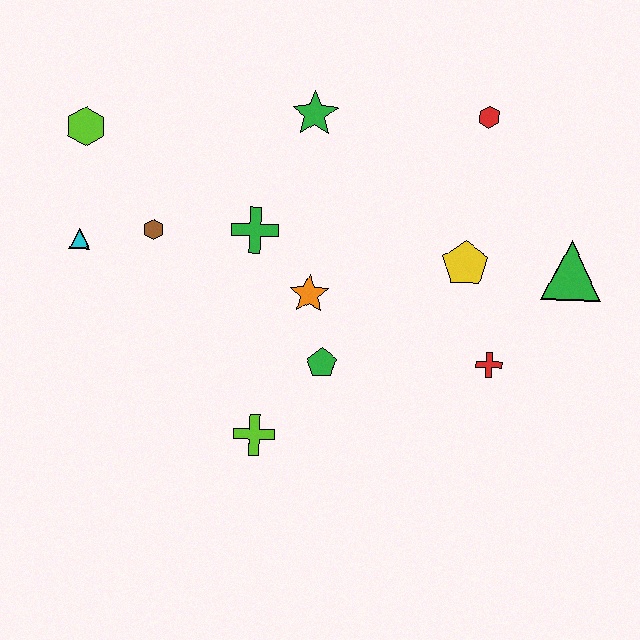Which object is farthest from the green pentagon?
The lime hexagon is farthest from the green pentagon.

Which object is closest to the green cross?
The orange star is closest to the green cross.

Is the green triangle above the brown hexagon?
No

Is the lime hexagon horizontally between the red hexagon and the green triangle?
No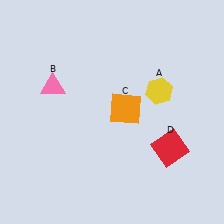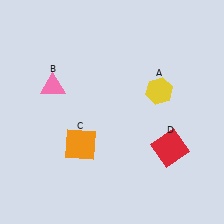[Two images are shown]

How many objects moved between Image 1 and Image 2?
1 object moved between the two images.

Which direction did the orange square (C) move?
The orange square (C) moved left.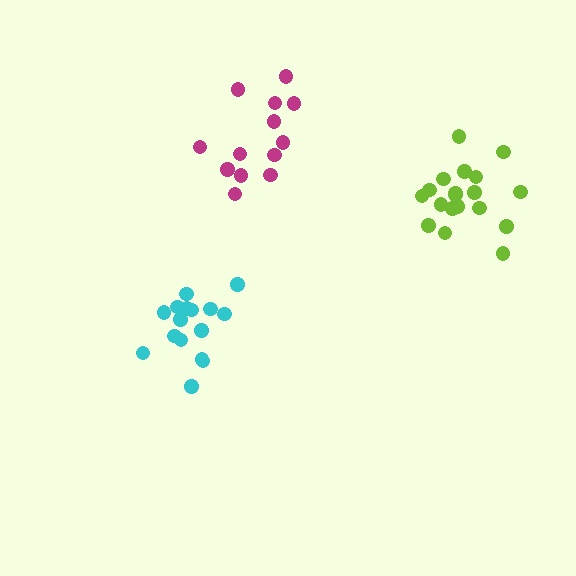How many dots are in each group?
Group 1: 16 dots, Group 2: 13 dots, Group 3: 19 dots (48 total).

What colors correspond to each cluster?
The clusters are colored: cyan, magenta, lime.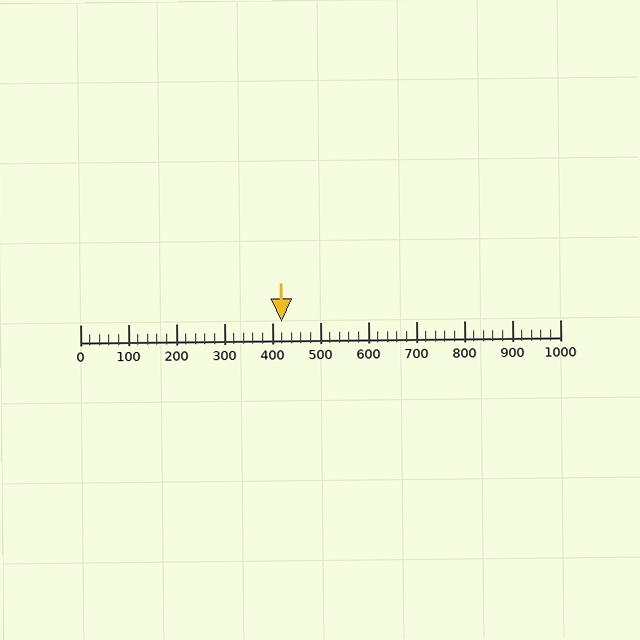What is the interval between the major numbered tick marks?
The major tick marks are spaced 100 units apart.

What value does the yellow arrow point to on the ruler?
The yellow arrow points to approximately 420.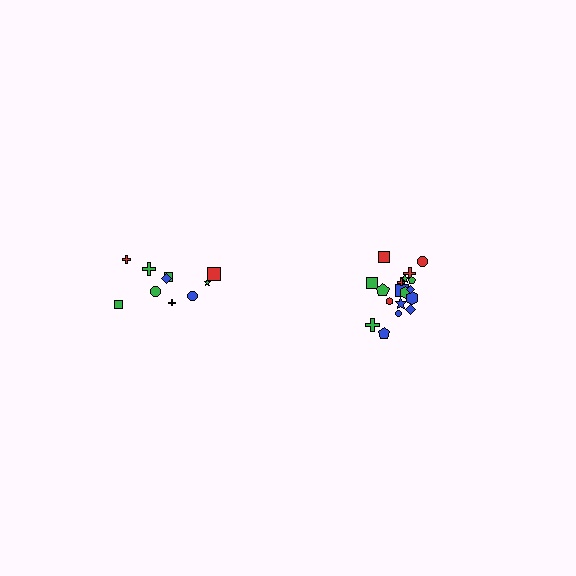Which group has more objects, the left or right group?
The right group.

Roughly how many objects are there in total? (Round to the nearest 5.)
Roughly 30 objects in total.